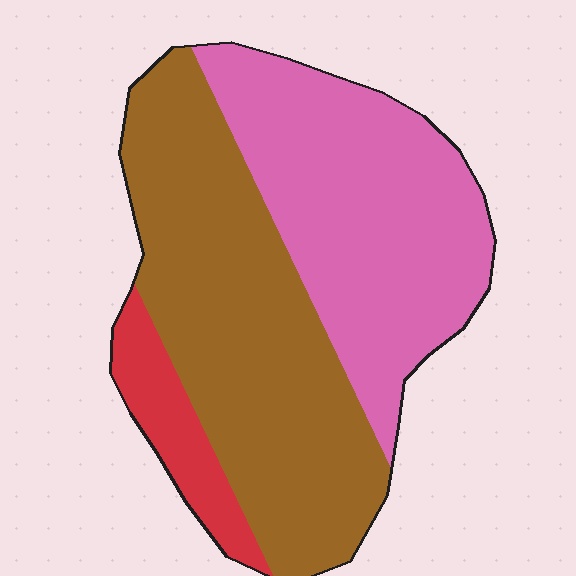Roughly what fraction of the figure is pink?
Pink takes up about two fifths (2/5) of the figure.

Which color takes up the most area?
Brown, at roughly 50%.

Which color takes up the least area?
Red, at roughly 10%.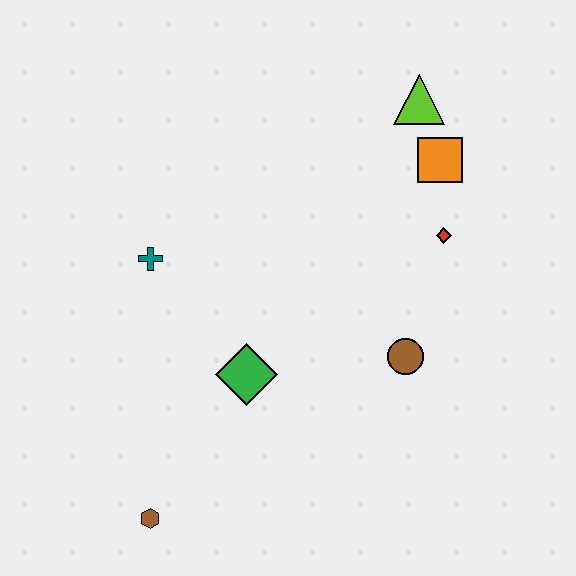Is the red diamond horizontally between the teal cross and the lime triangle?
No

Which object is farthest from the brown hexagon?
The lime triangle is farthest from the brown hexagon.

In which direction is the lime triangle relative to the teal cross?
The lime triangle is to the right of the teal cross.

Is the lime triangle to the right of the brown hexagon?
Yes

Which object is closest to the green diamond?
The teal cross is closest to the green diamond.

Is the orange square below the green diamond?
No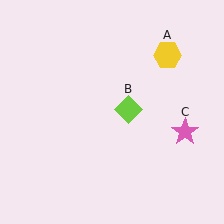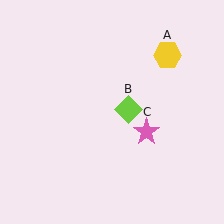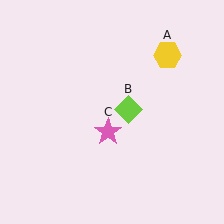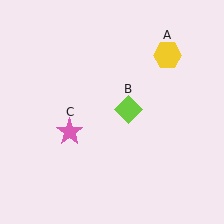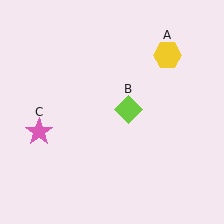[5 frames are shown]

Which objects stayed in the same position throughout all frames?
Yellow hexagon (object A) and lime diamond (object B) remained stationary.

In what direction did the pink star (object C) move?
The pink star (object C) moved left.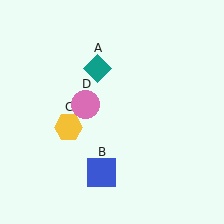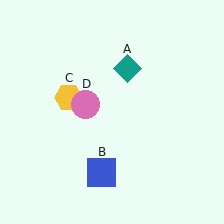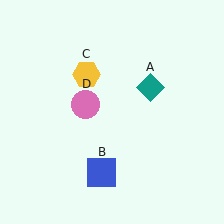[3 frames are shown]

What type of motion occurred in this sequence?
The teal diamond (object A), yellow hexagon (object C) rotated clockwise around the center of the scene.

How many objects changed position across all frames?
2 objects changed position: teal diamond (object A), yellow hexagon (object C).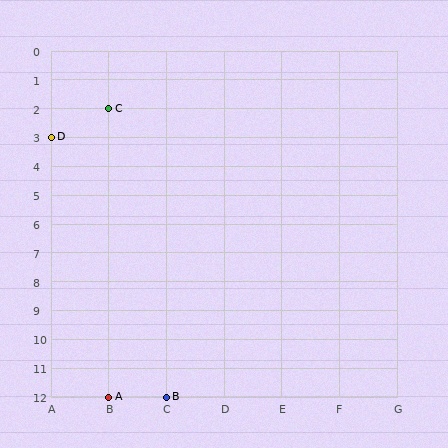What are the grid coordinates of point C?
Point C is at grid coordinates (B, 2).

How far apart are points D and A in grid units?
Points D and A are 1 column and 9 rows apart (about 9.1 grid units diagonally).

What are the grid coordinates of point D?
Point D is at grid coordinates (A, 3).